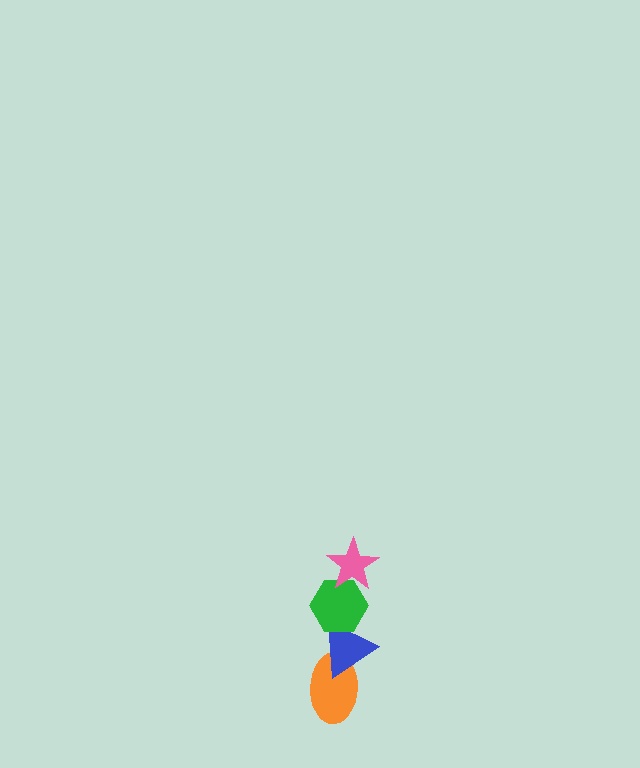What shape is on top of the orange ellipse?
The blue triangle is on top of the orange ellipse.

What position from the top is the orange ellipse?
The orange ellipse is 4th from the top.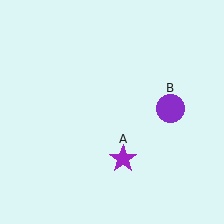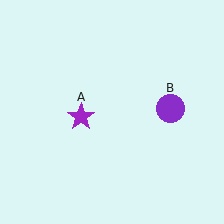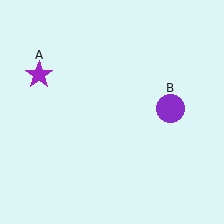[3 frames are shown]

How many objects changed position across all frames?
1 object changed position: purple star (object A).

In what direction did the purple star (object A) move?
The purple star (object A) moved up and to the left.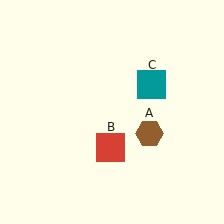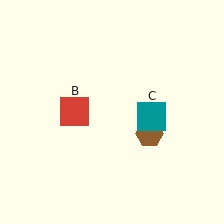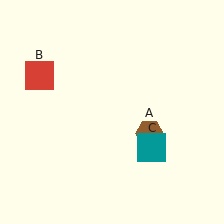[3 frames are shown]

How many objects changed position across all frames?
2 objects changed position: red square (object B), teal square (object C).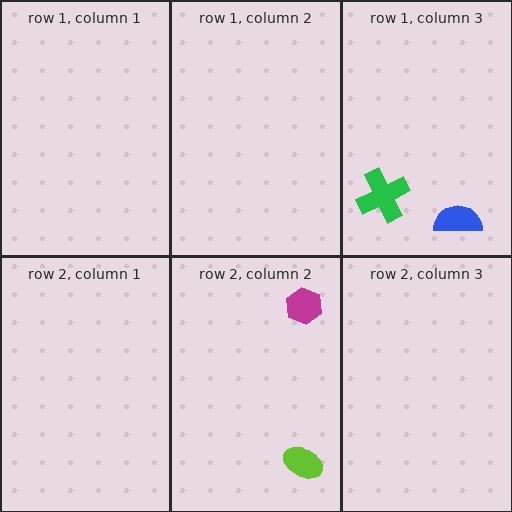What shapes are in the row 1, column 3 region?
The green cross, the blue semicircle.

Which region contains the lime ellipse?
The row 2, column 2 region.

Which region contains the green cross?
The row 1, column 3 region.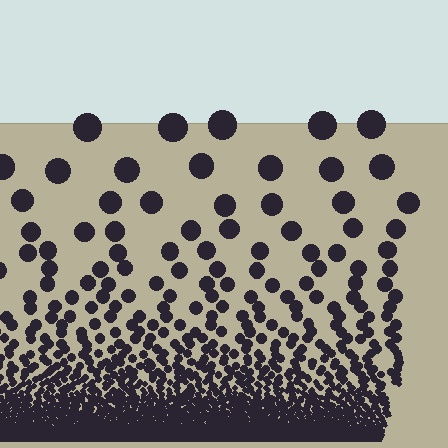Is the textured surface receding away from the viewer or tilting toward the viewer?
The surface appears to tilt toward the viewer. Texture elements get larger and sparser toward the top.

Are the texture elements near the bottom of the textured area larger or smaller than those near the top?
Smaller. The gradient is inverted — elements near the bottom are smaller and denser.